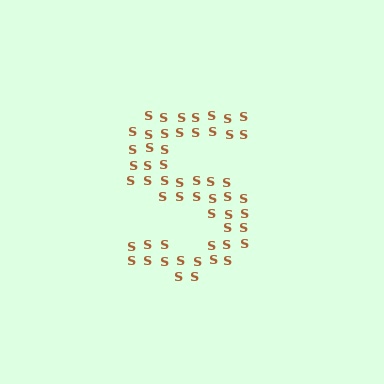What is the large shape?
The large shape is the letter S.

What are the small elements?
The small elements are letter S's.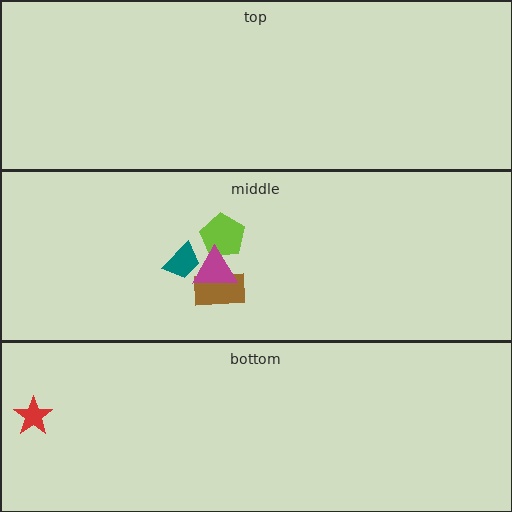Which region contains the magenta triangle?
The middle region.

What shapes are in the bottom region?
The red star.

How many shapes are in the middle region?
4.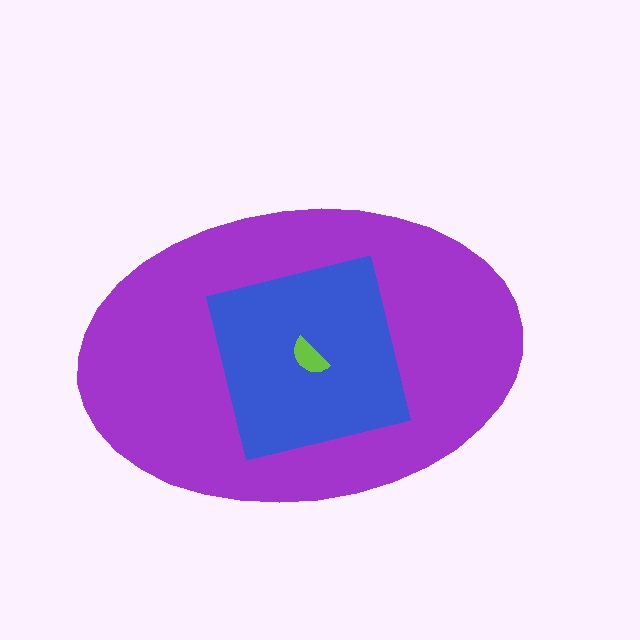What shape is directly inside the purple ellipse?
The blue square.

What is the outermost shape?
The purple ellipse.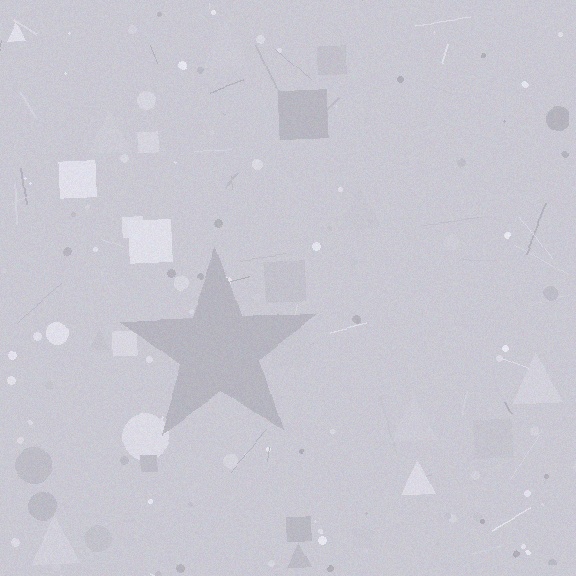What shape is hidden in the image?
A star is hidden in the image.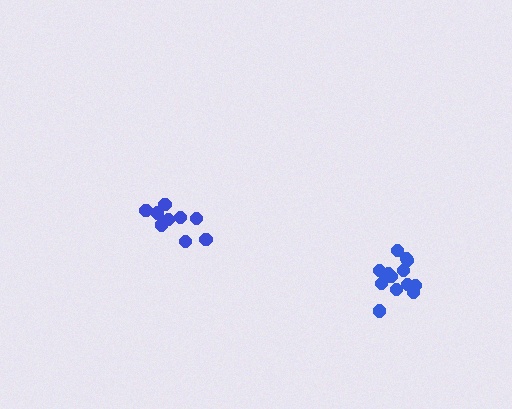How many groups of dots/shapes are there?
There are 2 groups.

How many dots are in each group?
Group 1: 13 dots, Group 2: 9 dots (22 total).